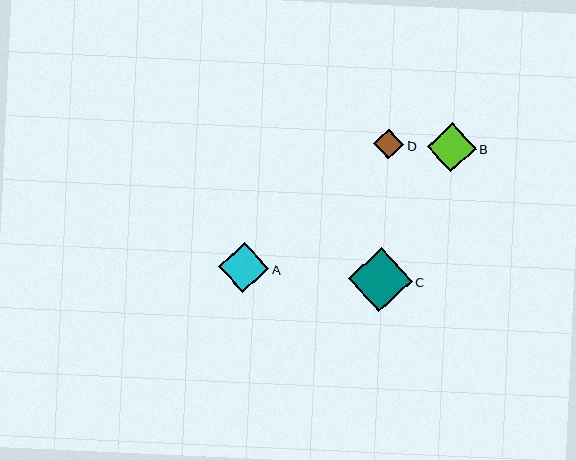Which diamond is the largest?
Diamond C is the largest with a size of approximately 64 pixels.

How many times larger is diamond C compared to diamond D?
Diamond C is approximately 2.1 times the size of diamond D.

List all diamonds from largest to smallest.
From largest to smallest: C, A, B, D.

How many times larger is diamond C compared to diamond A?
Diamond C is approximately 1.3 times the size of diamond A.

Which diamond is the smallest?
Diamond D is the smallest with a size of approximately 30 pixels.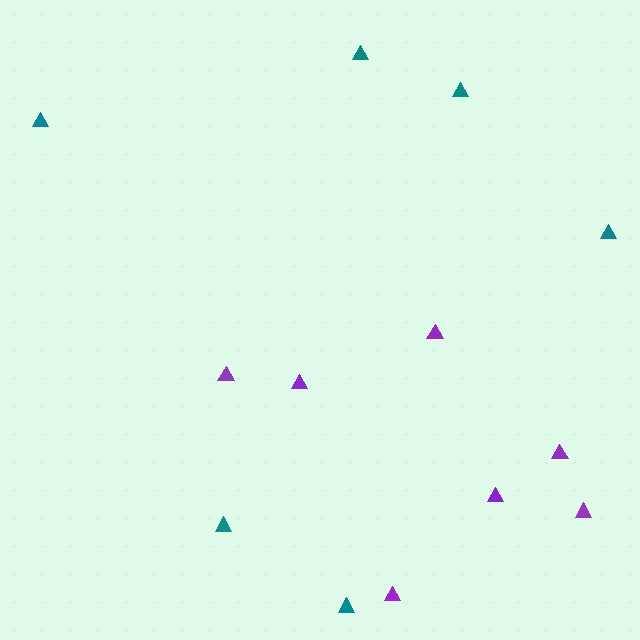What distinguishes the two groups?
There are 2 groups: one group of teal triangles (6) and one group of purple triangles (7).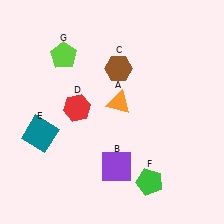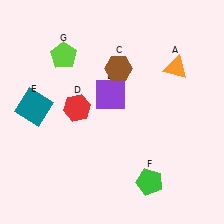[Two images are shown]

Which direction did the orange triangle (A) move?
The orange triangle (A) moved right.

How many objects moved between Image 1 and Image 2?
3 objects moved between the two images.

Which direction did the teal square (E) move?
The teal square (E) moved up.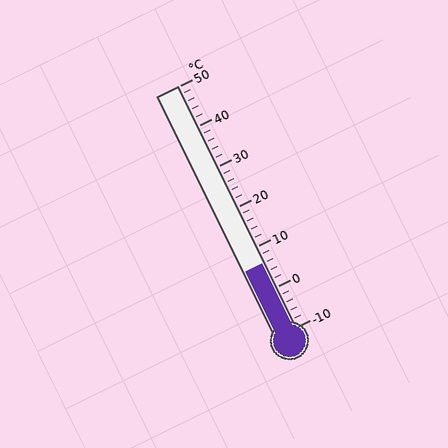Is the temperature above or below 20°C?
The temperature is below 20°C.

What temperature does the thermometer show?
The thermometer shows approximately 6°C.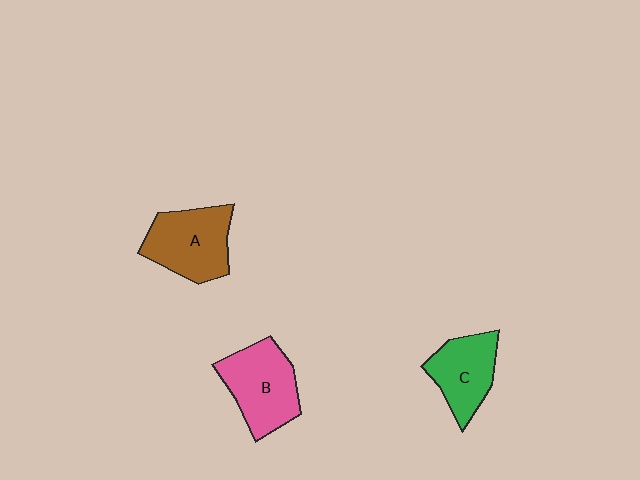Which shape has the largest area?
Shape B (pink).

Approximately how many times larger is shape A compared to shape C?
Approximately 1.2 times.